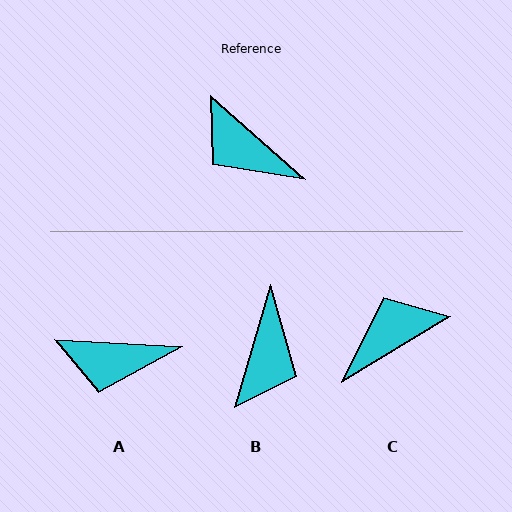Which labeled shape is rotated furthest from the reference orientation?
B, about 115 degrees away.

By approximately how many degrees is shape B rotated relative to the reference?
Approximately 115 degrees counter-clockwise.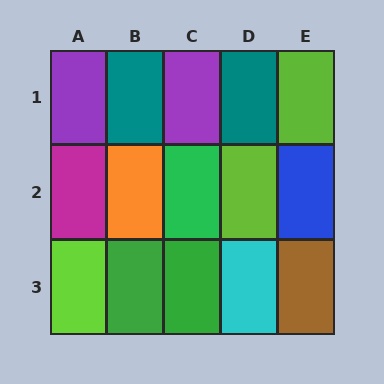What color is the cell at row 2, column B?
Orange.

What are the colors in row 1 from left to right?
Purple, teal, purple, teal, lime.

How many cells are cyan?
1 cell is cyan.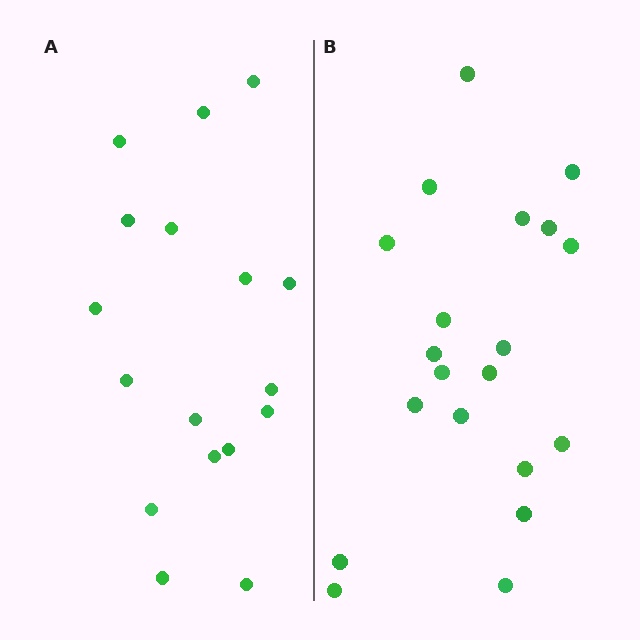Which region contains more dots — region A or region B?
Region B (the right region) has more dots.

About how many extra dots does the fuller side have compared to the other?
Region B has just a few more — roughly 2 or 3 more dots than region A.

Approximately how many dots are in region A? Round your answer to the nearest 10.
About 20 dots. (The exact count is 17, which rounds to 20.)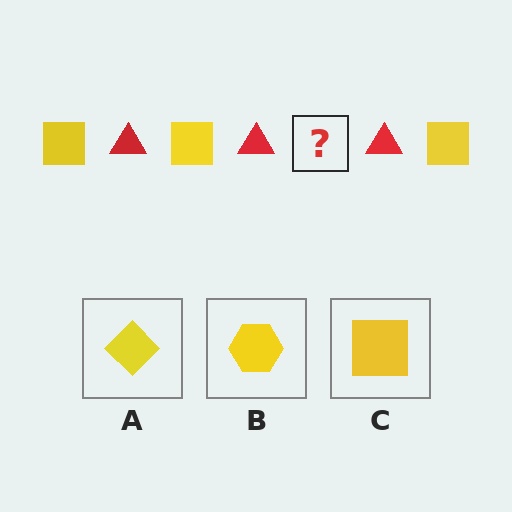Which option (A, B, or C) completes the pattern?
C.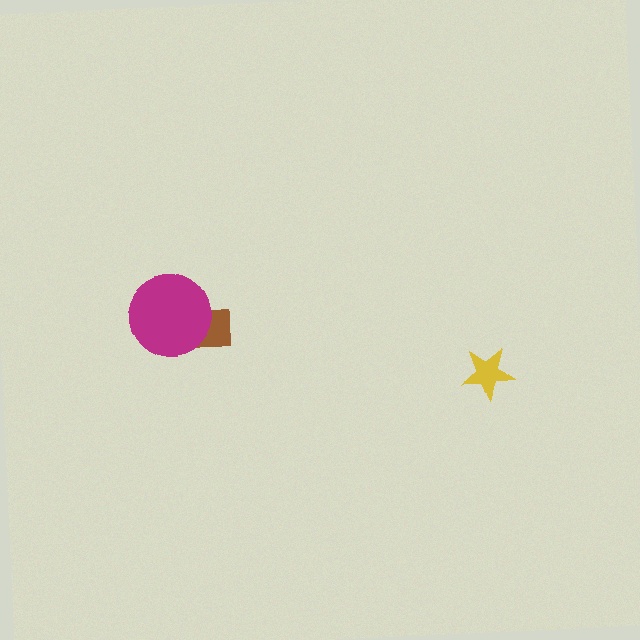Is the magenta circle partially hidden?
No, no other shape covers it.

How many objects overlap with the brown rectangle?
1 object overlaps with the brown rectangle.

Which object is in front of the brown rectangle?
The magenta circle is in front of the brown rectangle.